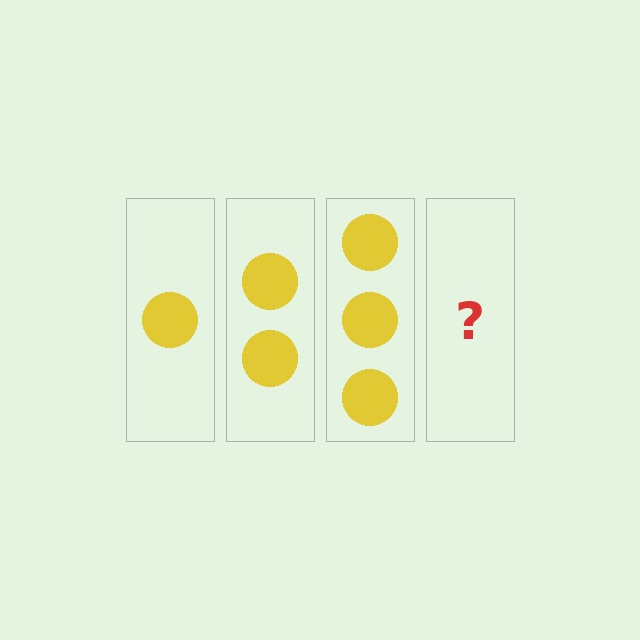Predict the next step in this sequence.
The next step is 4 circles.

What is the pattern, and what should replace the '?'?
The pattern is that each step adds one more circle. The '?' should be 4 circles.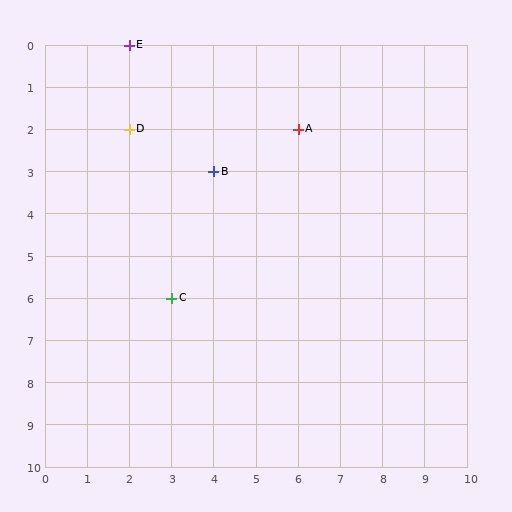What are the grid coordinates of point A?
Point A is at grid coordinates (6, 2).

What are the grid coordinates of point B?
Point B is at grid coordinates (4, 3).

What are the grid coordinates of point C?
Point C is at grid coordinates (3, 6).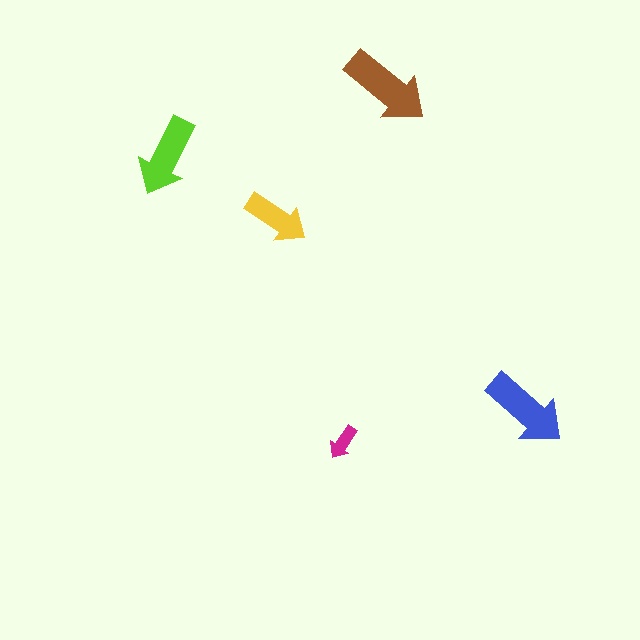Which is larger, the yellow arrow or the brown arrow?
The brown one.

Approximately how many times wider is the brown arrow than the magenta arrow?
About 2.5 times wider.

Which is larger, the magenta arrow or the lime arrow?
The lime one.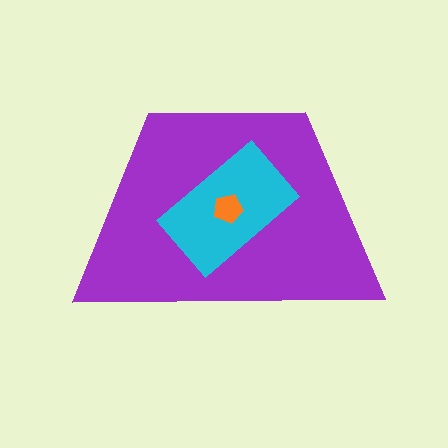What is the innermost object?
The orange pentagon.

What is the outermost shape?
The purple trapezoid.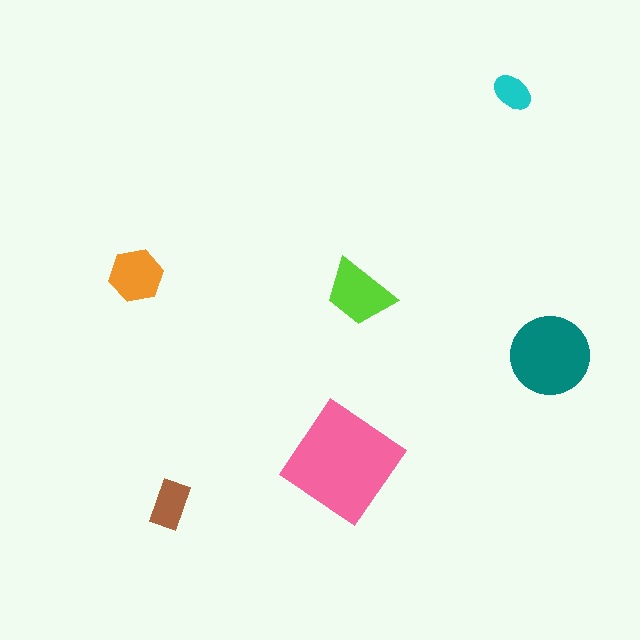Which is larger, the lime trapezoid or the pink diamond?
The pink diamond.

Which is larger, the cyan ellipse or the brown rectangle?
The brown rectangle.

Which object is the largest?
The pink diamond.